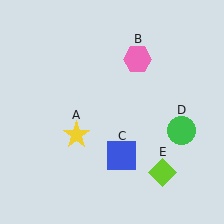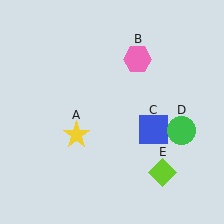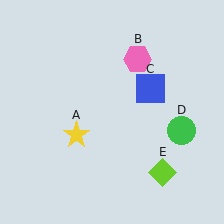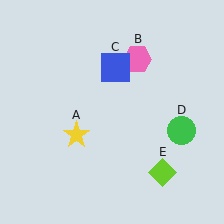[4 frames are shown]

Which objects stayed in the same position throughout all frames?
Yellow star (object A) and pink hexagon (object B) and green circle (object D) and lime diamond (object E) remained stationary.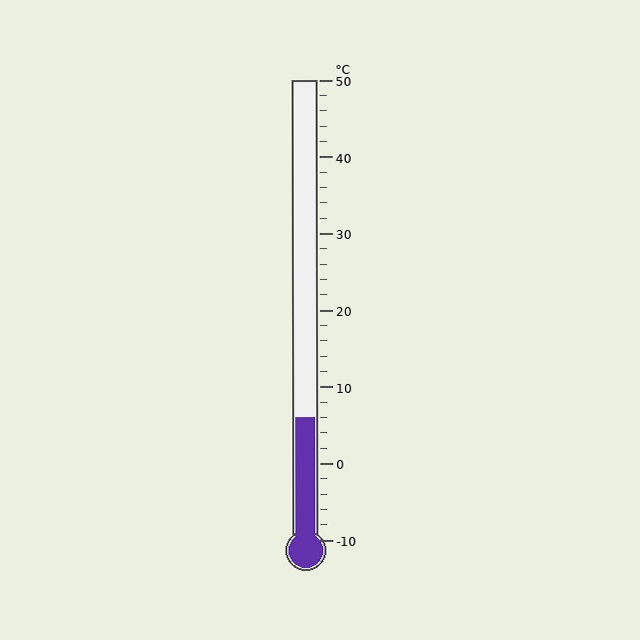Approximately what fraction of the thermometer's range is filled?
The thermometer is filled to approximately 25% of its range.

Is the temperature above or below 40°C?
The temperature is below 40°C.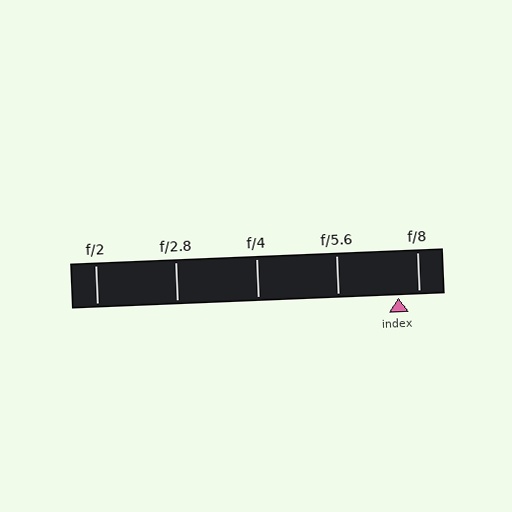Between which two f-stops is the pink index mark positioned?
The index mark is between f/5.6 and f/8.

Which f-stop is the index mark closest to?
The index mark is closest to f/8.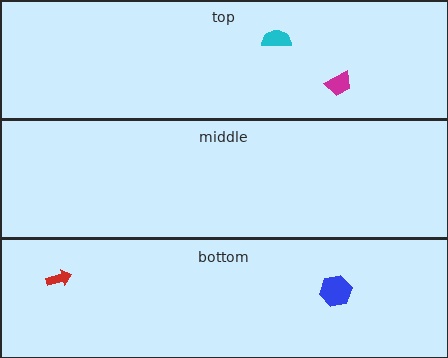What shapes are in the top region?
The cyan semicircle, the magenta trapezoid.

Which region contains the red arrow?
The bottom region.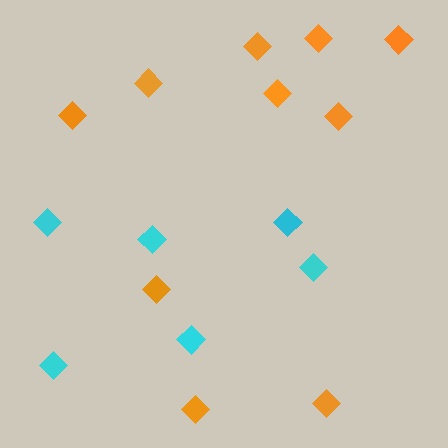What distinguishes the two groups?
There are 2 groups: one group of cyan diamonds (6) and one group of orange diamonds (10).